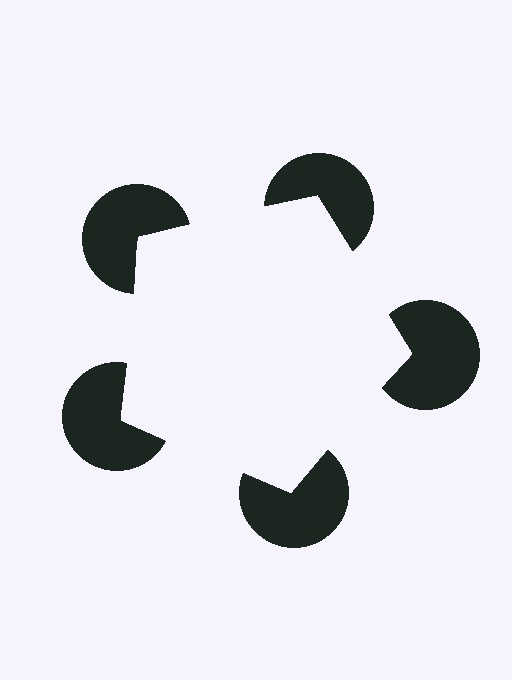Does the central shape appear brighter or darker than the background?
It typically appears slightly brighter than the background, even though no actual brightness change is drawn.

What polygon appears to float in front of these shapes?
An illusory pentagon — its edges are inferred from the aligned wedge cuts in the pac-man discs, not physically drawn.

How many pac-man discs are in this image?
There are 5 — one at each vertex of the illusory pentagon.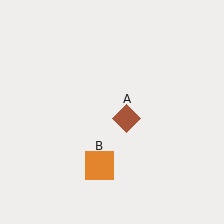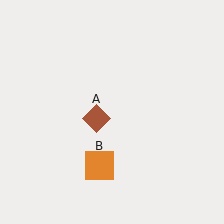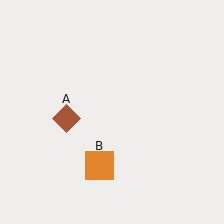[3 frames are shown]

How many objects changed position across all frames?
1 object changed position: brown diamond (object A).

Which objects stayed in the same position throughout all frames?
Orange square (object B) remained stationary.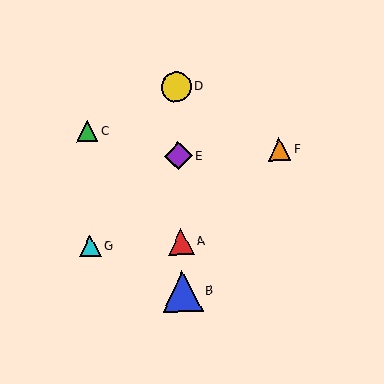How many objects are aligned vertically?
4 objects (A, B, D, E) are aligned vertically.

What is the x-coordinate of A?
Object A is at x≈181.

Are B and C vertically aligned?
No, B is at x≈182 and C is at x≈87.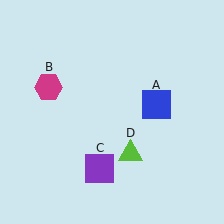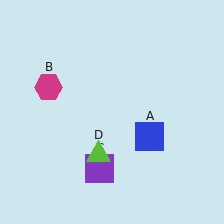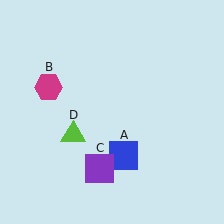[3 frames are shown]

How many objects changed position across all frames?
2 objects changed position: blue square (object A), lime triangle (object D).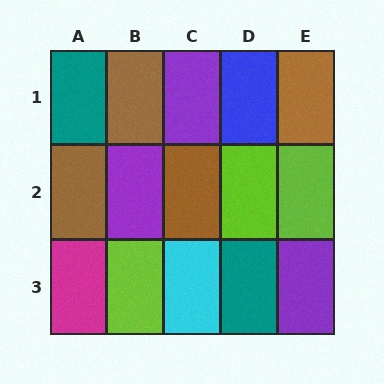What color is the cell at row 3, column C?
Cyan.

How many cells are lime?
3 cells are lime.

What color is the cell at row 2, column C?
Brown.